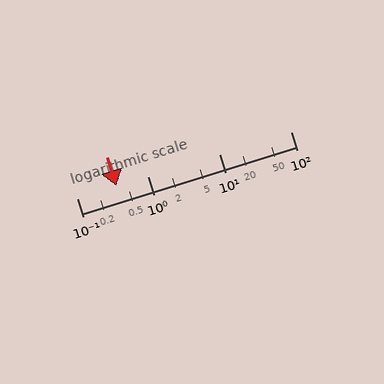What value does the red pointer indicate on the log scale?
The pointer indicates approximately 0.36.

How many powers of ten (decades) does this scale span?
The scale spans 3 decades, from 0.1 to 100.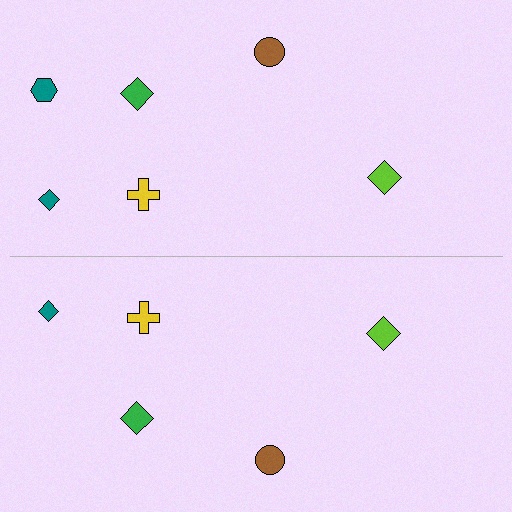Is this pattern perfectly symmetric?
No, the pattern is not perfectly symmetric. A teal hexagon is missing from the bottom side.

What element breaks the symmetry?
A teal hexagon is missing from the bottom side.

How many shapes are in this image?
There are 11 shapes in this image.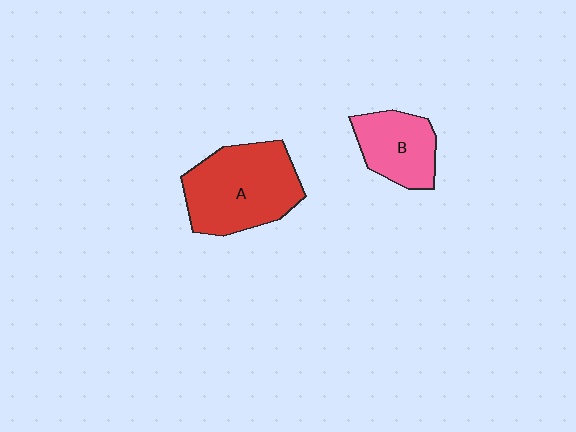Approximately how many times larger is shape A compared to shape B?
Approximately 1.7 times.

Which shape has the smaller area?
Shape B (pink).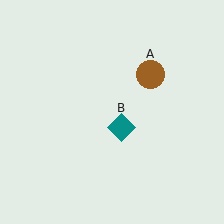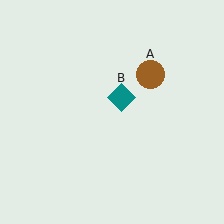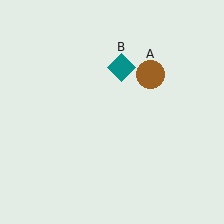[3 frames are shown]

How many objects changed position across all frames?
1 object changed position: teal diamond (object B).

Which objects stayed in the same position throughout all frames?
Brown circle (object A) remained stationary.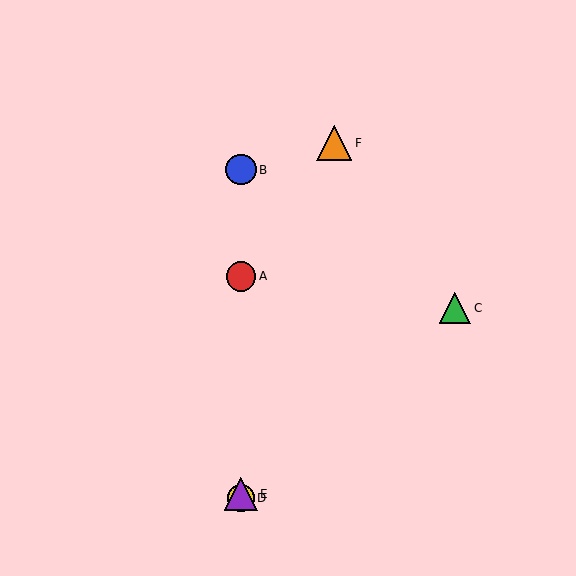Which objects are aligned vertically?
Objects A, B, D, E are aligned vertically.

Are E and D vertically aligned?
Yes, both are at x≈241.